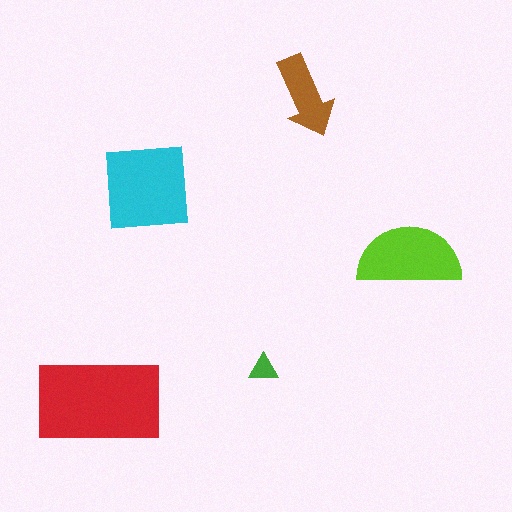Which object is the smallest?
The green triangle.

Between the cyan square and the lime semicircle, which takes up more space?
The cyan square.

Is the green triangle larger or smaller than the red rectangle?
Smaller.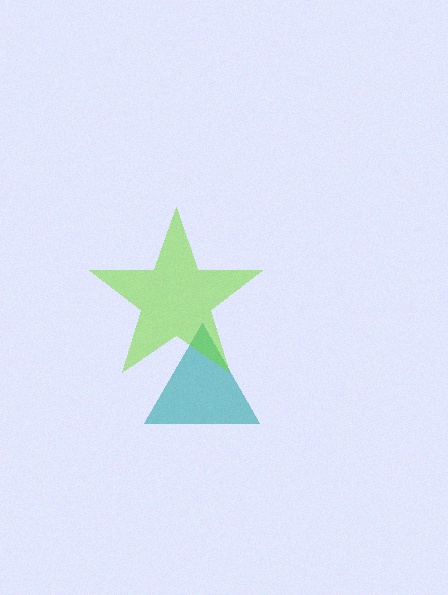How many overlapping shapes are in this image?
There are 2 overlapping shapes in the image.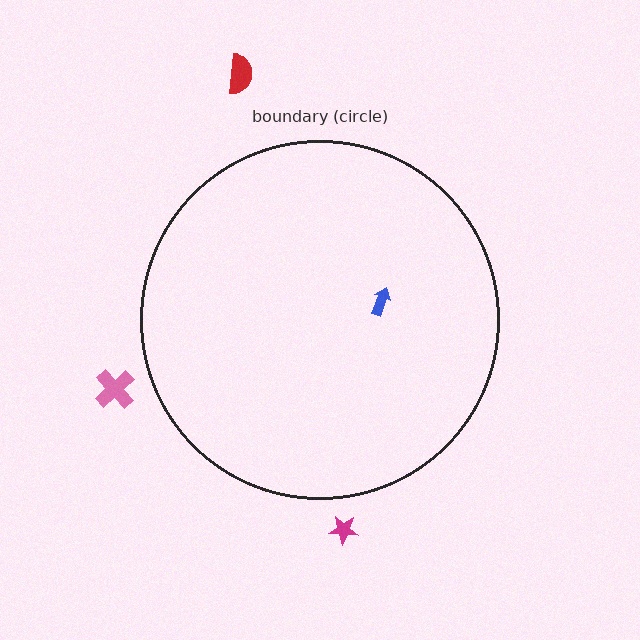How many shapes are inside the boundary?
1 inside, 3 outside.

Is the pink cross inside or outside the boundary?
Outside.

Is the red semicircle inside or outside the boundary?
Outside.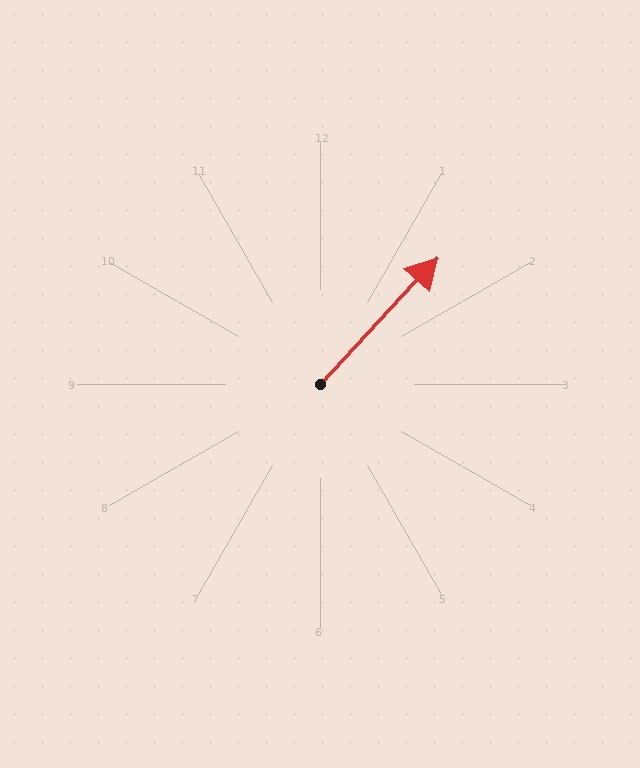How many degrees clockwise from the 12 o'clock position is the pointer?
Approximately 43 degrees.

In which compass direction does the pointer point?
Northeast.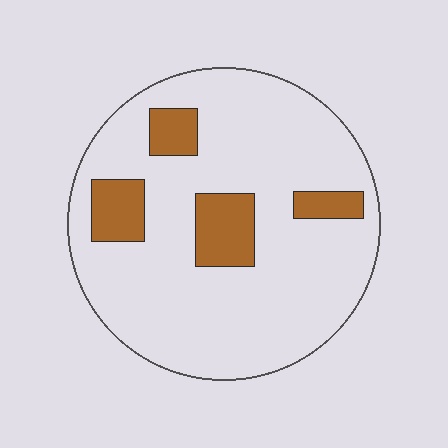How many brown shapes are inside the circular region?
4.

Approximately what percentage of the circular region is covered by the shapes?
Approximately 15%.